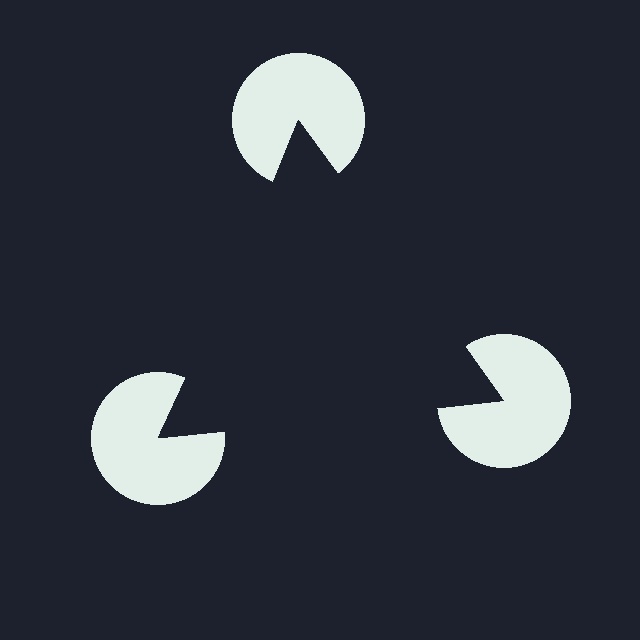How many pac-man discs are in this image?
There are 3 — one at each vertex of the illusory triangle.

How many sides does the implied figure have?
3 sides.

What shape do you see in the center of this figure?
An illusory triangle — its edges are inferred from the aligned wedge cuts in the pac-man discs, not physically drawn.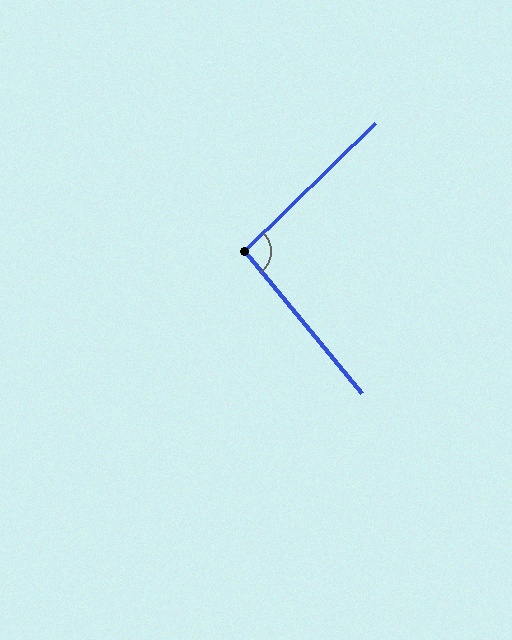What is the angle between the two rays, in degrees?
Approximately 95 degrees.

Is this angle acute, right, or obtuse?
It is approximately a right angle.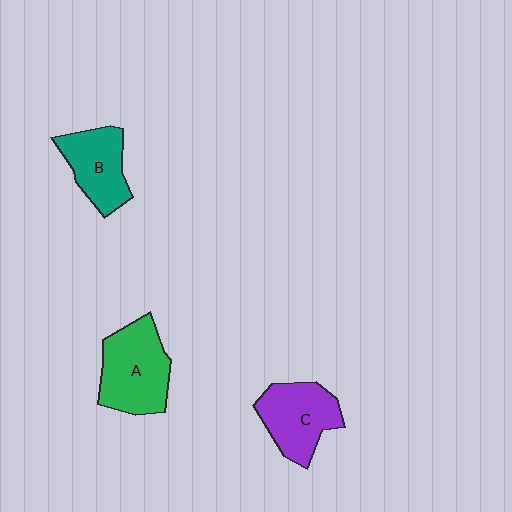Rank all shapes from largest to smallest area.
From largest to smallest: A (green), C (purple), B (teal).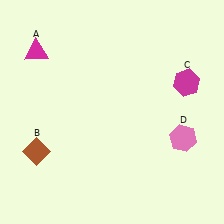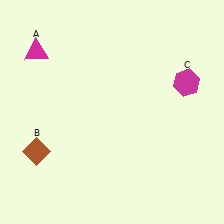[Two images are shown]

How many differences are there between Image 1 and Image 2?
There is 1 difference between the two images.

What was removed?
The pink hexagon (D) was removed in Image 2.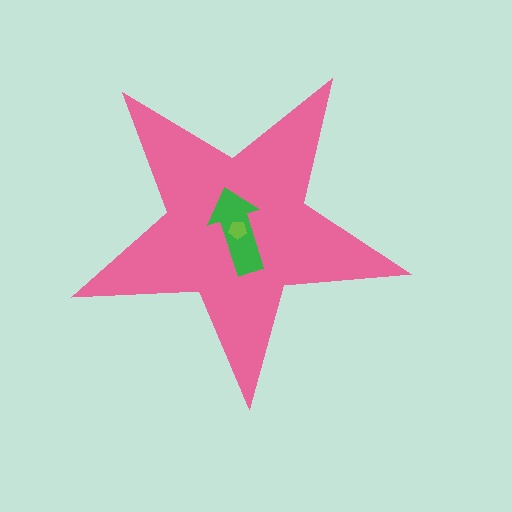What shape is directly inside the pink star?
The green arrow.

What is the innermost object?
The lime pentagon.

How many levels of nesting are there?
3.